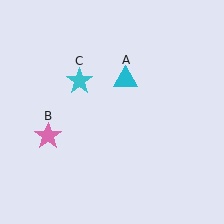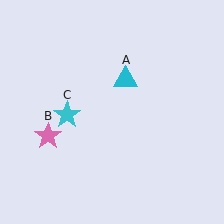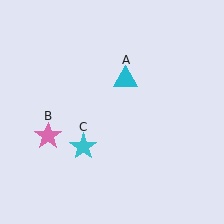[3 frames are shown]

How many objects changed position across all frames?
1 object changed position: cyan star (object C).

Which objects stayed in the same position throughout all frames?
Cyan triangle (object A) and pink star (object B) remained stationary.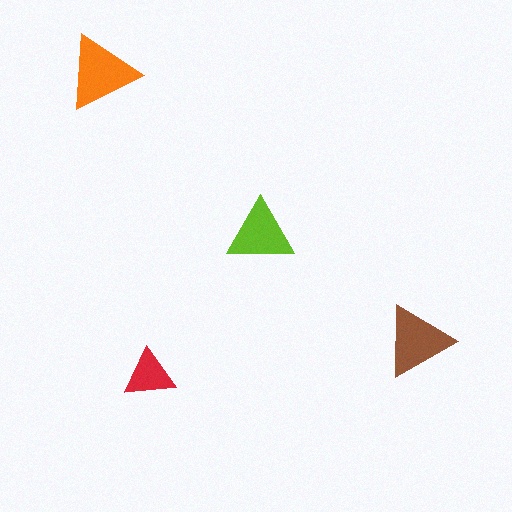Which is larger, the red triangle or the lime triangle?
The lime one.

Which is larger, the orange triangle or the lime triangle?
The orange one.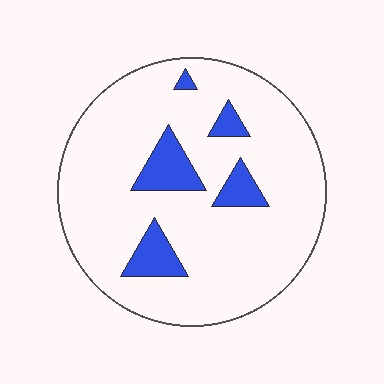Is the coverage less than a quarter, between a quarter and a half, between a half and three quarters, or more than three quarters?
Less than a quarter.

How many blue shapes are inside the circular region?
5.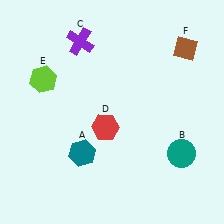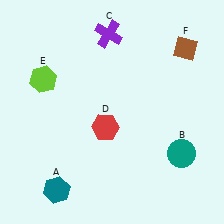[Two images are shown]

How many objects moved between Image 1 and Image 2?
2 objects moved between the two images.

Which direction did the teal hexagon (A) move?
The teal hexagon (A) moved down.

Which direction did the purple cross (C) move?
The purple cross (C) moved right.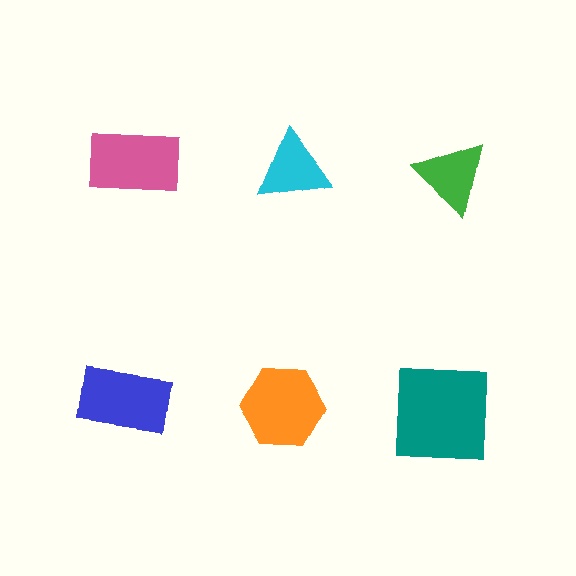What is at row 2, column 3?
A teal square.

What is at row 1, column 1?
A pink rectangle.